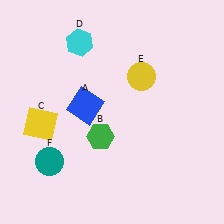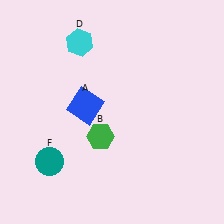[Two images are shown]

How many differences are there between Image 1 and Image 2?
There are 2 differences between the two images.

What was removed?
The yellow square (C), the yellow circle (E) were removed in Image 2.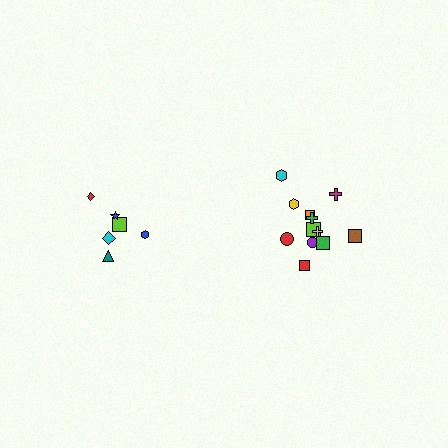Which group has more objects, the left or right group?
The right group.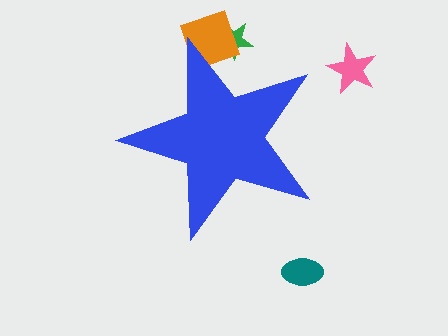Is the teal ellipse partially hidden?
No, the teal ellipse is fully visible.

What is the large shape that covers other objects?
A blue star.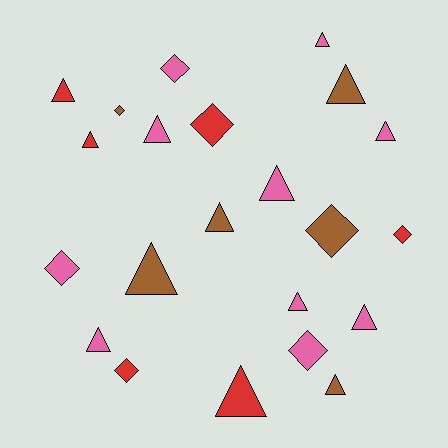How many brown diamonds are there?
There are 2 brown diamonds.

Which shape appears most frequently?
Triangle, with 14 objects.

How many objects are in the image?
There are 22 objects.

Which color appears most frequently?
Pink, with 10 objects.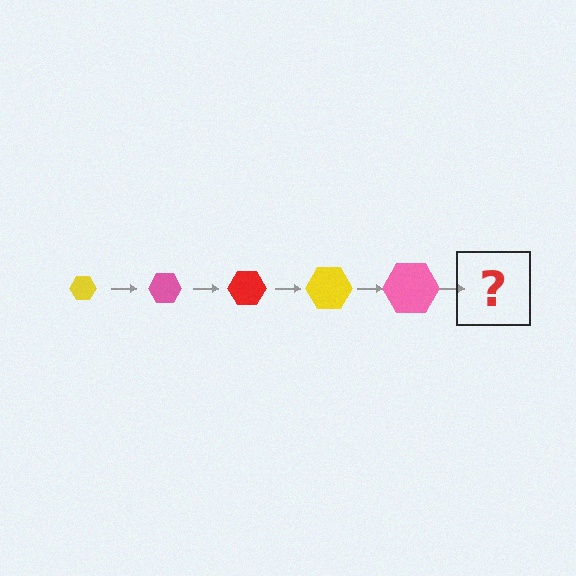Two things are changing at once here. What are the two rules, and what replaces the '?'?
The two rules are that the hexagon grows larger each step and the color cycles through yellow, pink, and red. The '?' should be a red hexagon, larger than the previous one.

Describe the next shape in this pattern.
It should be a red hexagon, larger than the previous one.